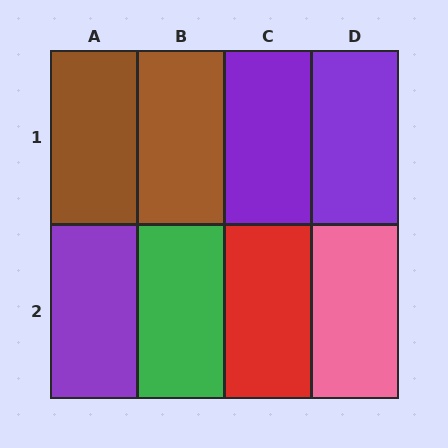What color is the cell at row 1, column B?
Brown.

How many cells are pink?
1 cell is pink.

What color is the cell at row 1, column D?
Purple.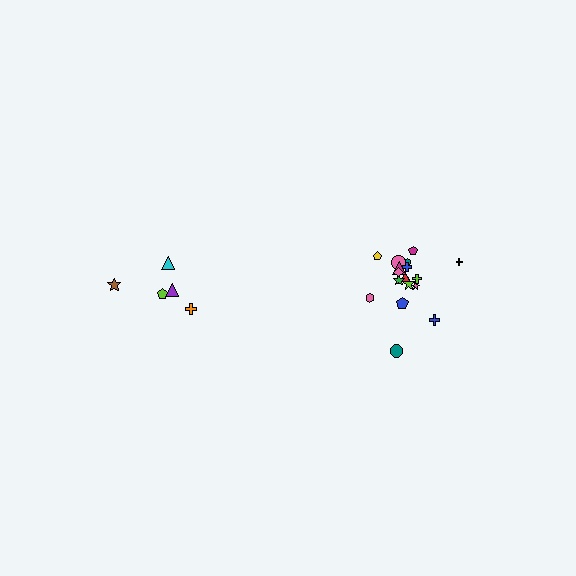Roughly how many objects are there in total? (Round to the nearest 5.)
Roughly 25 objects in total.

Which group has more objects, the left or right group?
The right group.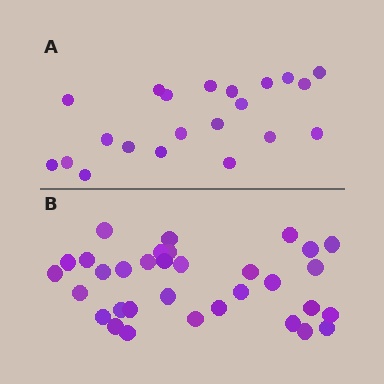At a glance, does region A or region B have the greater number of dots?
Region B (the bottom region) has more dots.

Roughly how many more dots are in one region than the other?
Region B has roughly 12 or so more dots than region A.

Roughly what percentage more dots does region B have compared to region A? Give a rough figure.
About 55% more.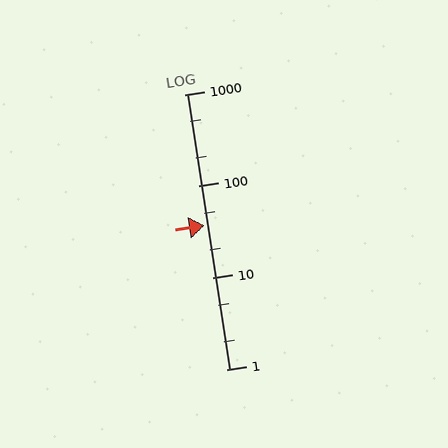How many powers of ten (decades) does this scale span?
The scale spans 3 decades, from 1 to 1000.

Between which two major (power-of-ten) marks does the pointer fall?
The pointer is between 10 and 100.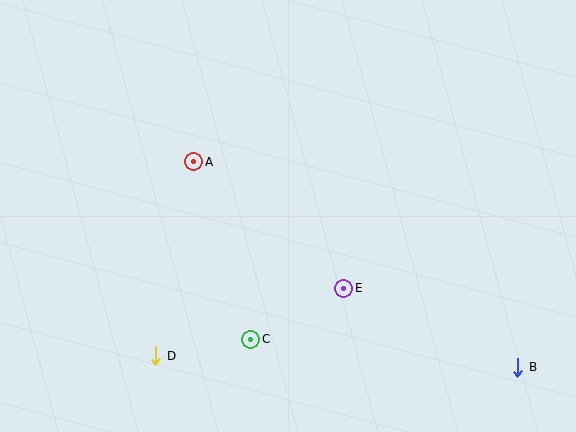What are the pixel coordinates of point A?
Point A is at (194, 162).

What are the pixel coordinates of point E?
Point E is at (344, 288).